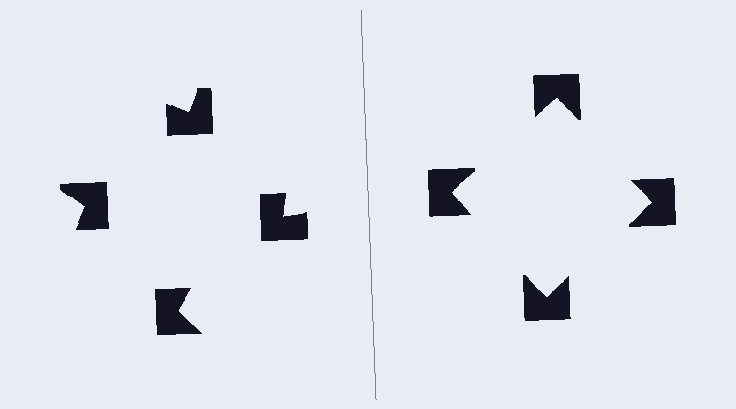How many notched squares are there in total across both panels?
8 — 4 on each side.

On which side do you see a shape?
An illusory square appears on the right side. On the left side the wedge cuts are rotated, so no coherent shape forms.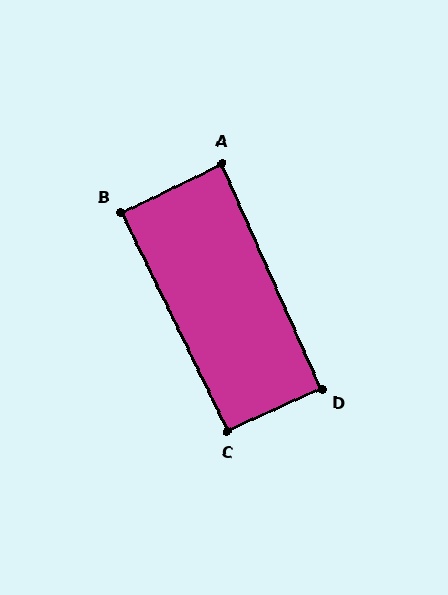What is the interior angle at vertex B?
Approximately 90 degrees (approximately right).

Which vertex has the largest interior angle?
C, at approximately 92 degrees.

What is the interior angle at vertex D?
Approximately 90 degrees (approximately right).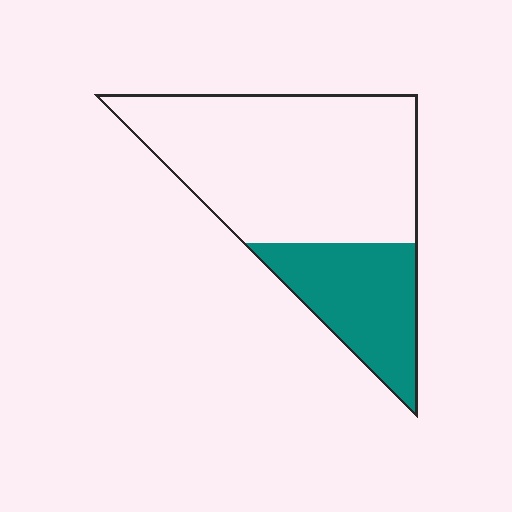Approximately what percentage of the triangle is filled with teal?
Approximately 30%.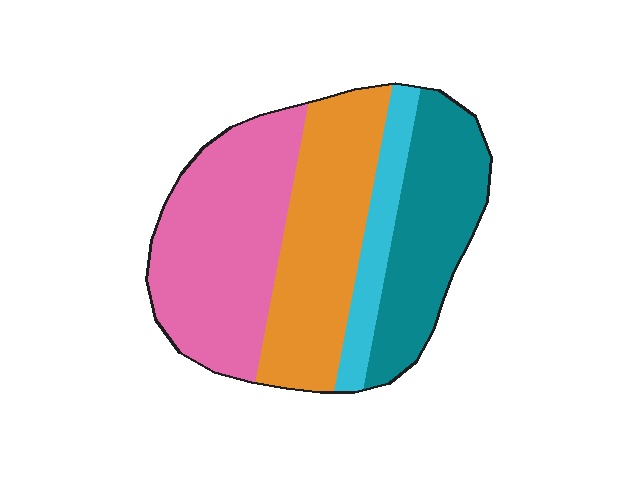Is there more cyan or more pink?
Pink.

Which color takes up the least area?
Cyan, at roughly 10%.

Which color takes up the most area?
Pink, at roughly 35%.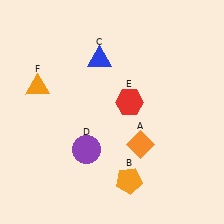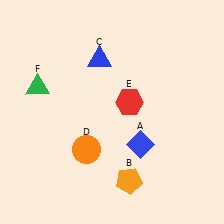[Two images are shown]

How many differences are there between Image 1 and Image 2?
There are 3 differences between the two images.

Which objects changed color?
A changed from orange to blue. D changed from purple to orange. F changed from orange to green.